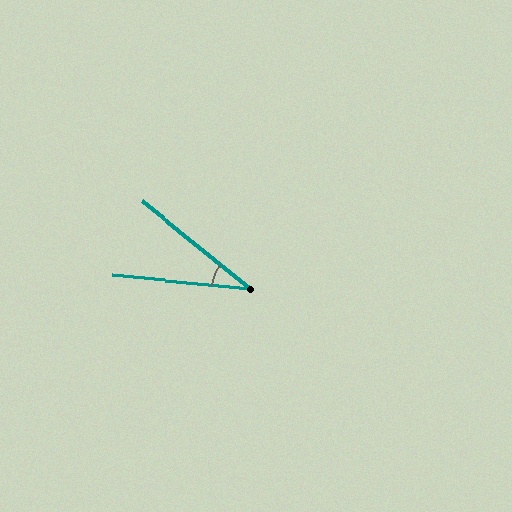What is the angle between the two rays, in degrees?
Approximately 34 degrees.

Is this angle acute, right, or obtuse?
It is acute.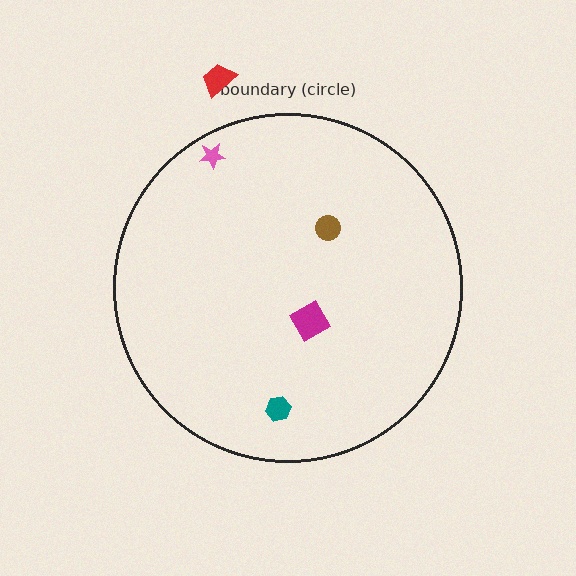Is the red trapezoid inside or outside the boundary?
Outside.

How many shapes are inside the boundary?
4 inside, 1 outside.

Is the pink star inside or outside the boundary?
Inside.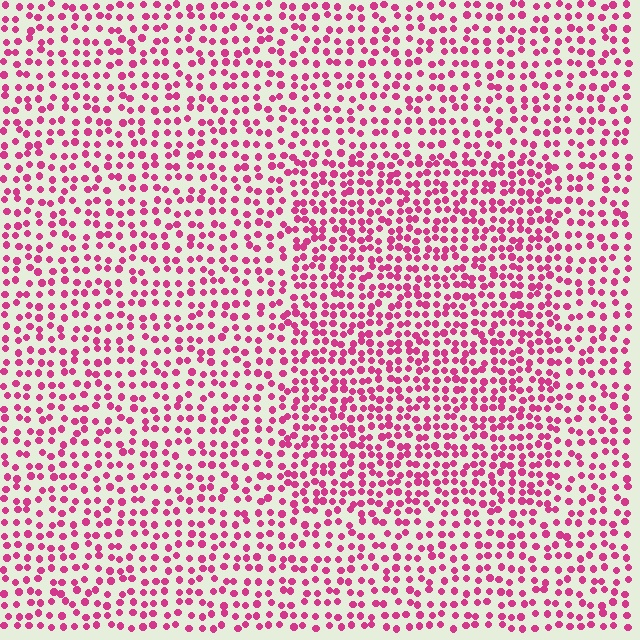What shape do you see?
I see a rectangle.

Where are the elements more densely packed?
The elements are more densely packed inside the rectangle boundary.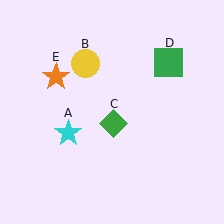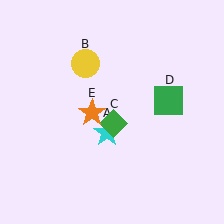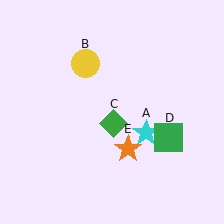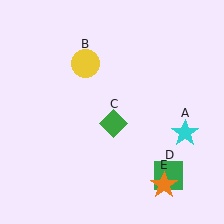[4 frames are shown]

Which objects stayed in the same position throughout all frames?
Yellow circle (object B) and green diamond (object C) remained stationary.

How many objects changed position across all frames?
3 objects changed position: cyan star (object A), green square (object D), orange star (object E).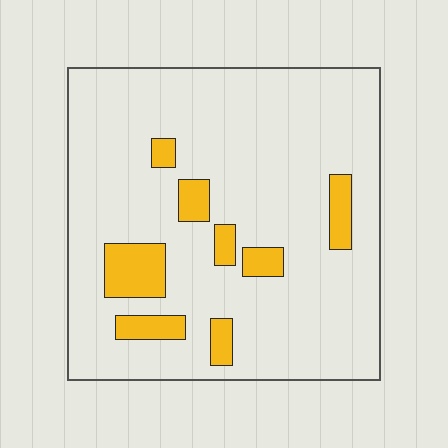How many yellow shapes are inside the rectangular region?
8.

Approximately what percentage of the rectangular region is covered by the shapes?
Approximately 15%.